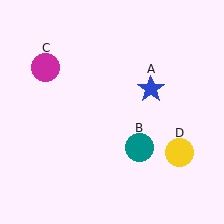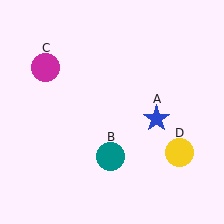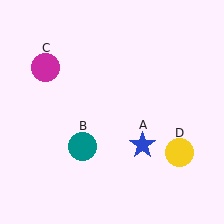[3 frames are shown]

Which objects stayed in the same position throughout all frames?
Magenta circle (object C) and yellow circle (object D) remained stationary.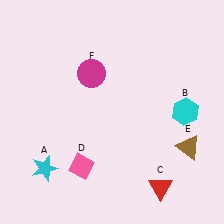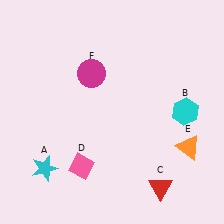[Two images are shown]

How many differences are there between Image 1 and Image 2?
There is 1 difference between the two images.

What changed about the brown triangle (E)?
In Image 1, E is brown. In Image 2, it changed to orange.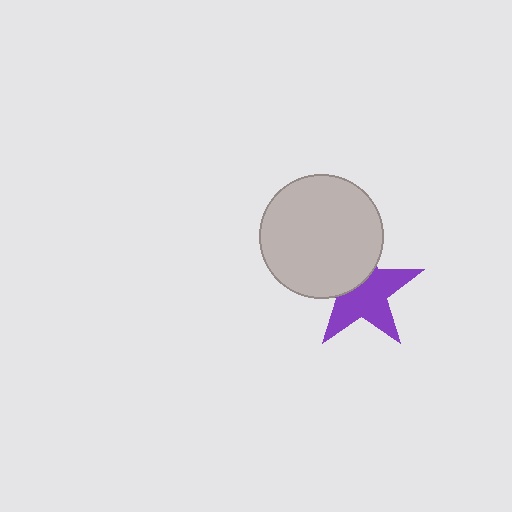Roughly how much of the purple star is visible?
About half of it is visible (roughly 62%).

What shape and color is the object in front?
The object in front is a light gray circle.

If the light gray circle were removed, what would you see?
You would see the complete purple star.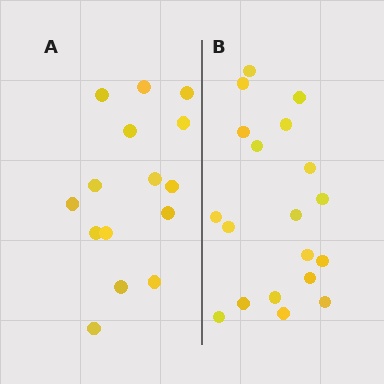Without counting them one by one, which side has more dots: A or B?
Region B (the right region) has more dots.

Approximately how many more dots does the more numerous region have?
Region B has about 4 more dots than region A.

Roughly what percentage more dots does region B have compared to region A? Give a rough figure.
About 25% more.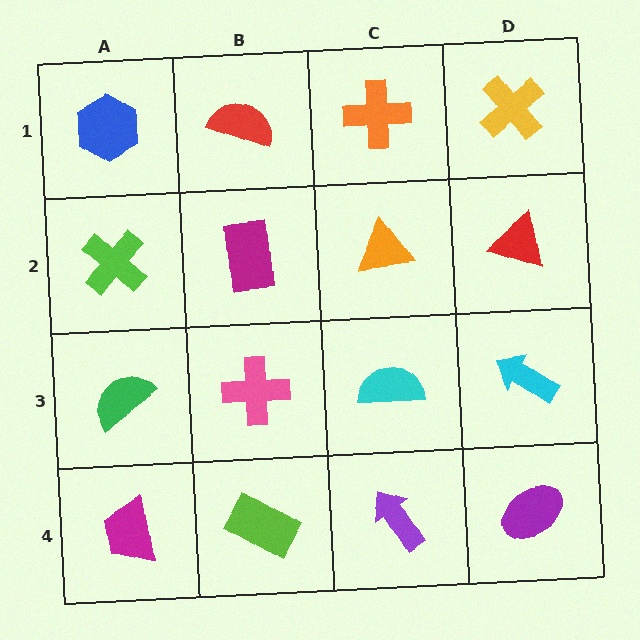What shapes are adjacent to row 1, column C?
An orange triangle (row 2, column C), a red semicircle (row 1, column B), a yellow cross (row 1, column D).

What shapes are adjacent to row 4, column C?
A cyan semicircle (row 3, column C), a lime rectangle (row 4, column B), a purple ellipse (row 4, column D).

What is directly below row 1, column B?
A magenta rectangle.